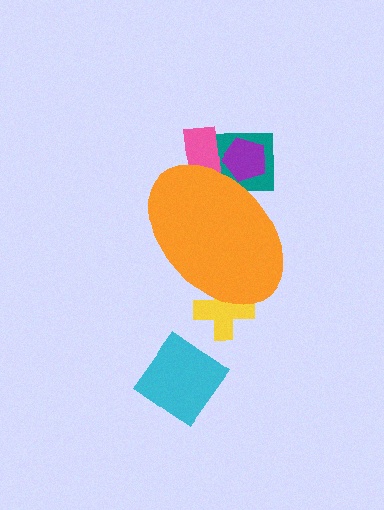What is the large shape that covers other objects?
An orange ellipse.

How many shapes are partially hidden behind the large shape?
4 shapes are partially hidden.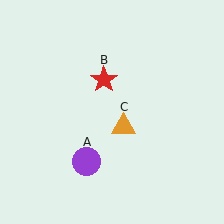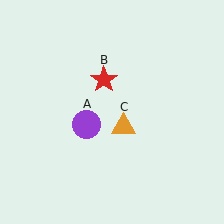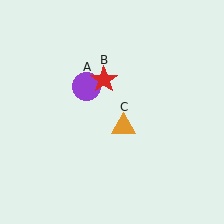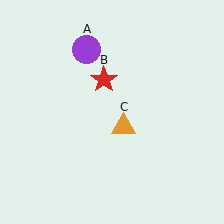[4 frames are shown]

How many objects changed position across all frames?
1 object changed position: purple circle (object A).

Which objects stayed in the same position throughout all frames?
Red star (object B) and orange triangle (object C) remained stationary.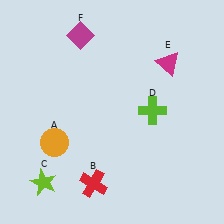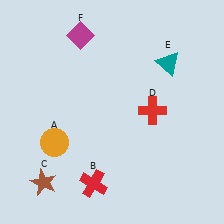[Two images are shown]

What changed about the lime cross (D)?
In Image 1, D is lime. In Image 2, it changed to red.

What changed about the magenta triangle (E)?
In Image 1, E is magenta. In Image 2, it changed to teal.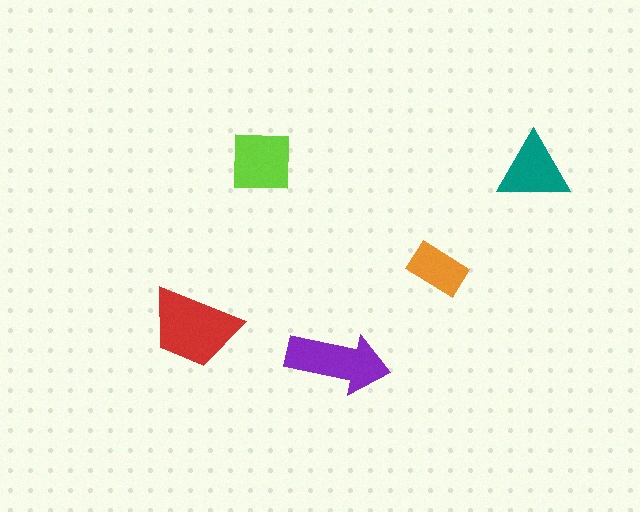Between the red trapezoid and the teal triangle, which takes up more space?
The red trapezoid.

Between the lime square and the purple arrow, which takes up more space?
The purple arrow.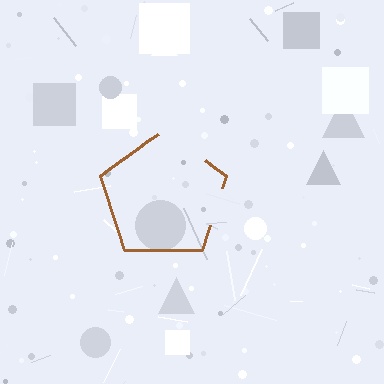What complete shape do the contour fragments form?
The contour fragments form a pentagon.